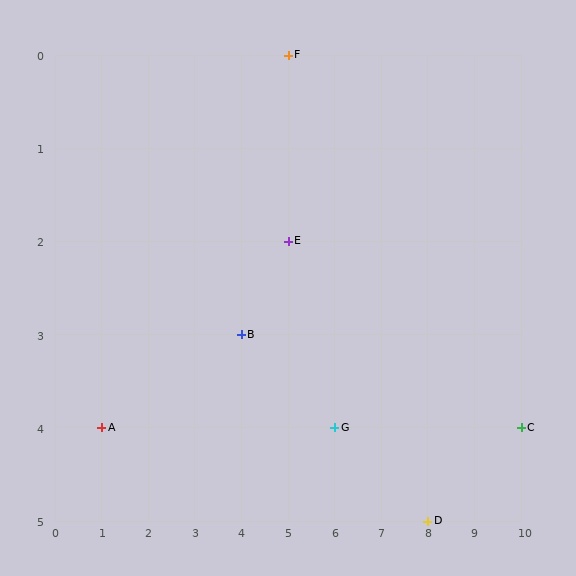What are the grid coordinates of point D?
Point D is at grid coordinates (8, 5).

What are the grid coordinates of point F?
Point F is at grid coordinates (5, 0).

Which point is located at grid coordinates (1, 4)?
Point A is at (1, 4).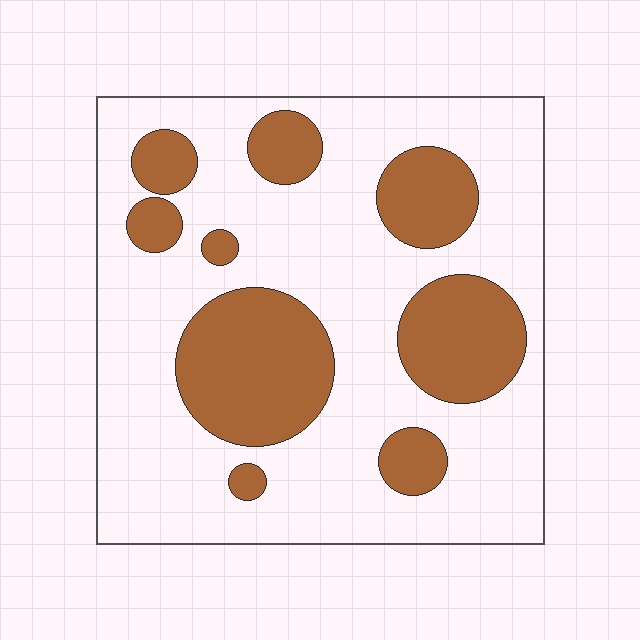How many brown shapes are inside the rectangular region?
9.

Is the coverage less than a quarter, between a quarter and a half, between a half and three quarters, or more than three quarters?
Between a quarter and a half.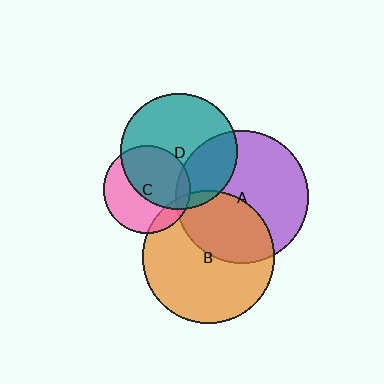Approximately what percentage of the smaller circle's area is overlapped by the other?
Approximately 55%.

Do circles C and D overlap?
Yes.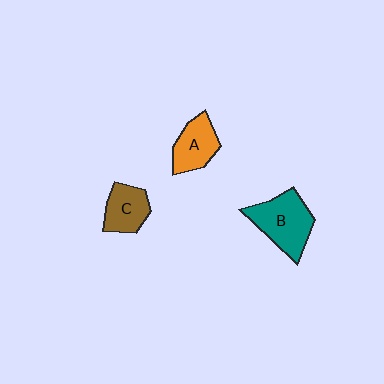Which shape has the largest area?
Shape B (teal).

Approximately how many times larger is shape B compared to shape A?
Approximately 1.4 times.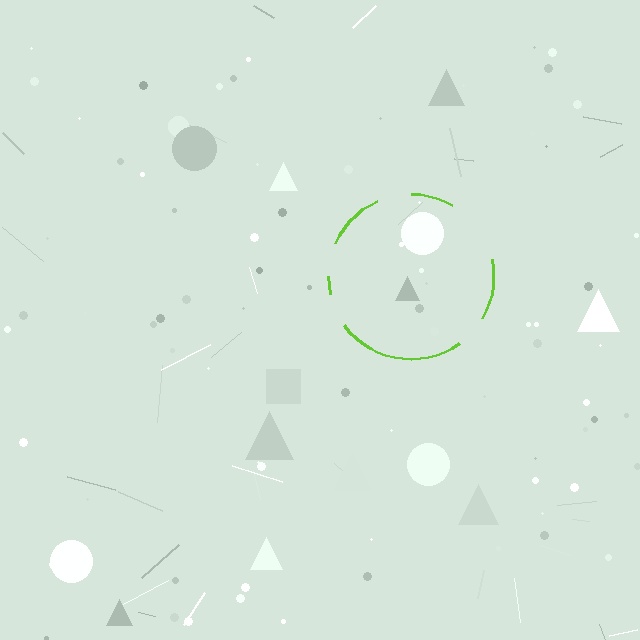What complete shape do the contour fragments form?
The contour fragments form a circle.